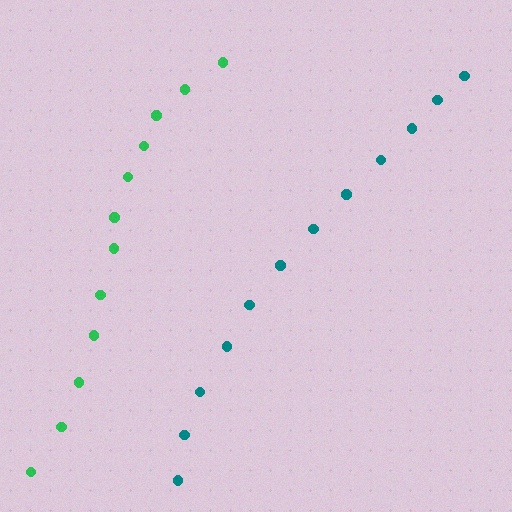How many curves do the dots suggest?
There are 2 distinct paths.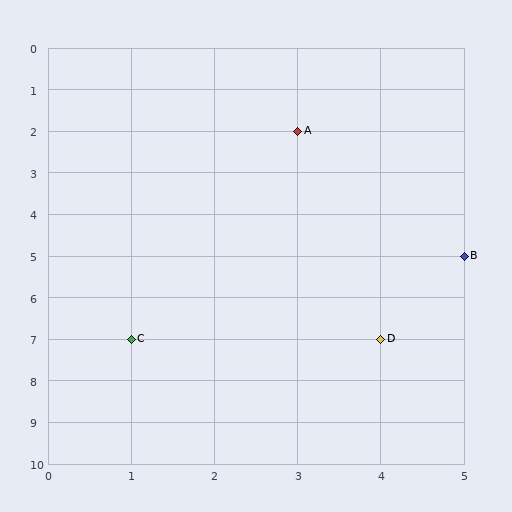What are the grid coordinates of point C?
Point C is at grid coordinates (1, 7).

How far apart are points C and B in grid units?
Points C and B are 4 columns and 2 rows apart (about 4.5 grid units diagonally).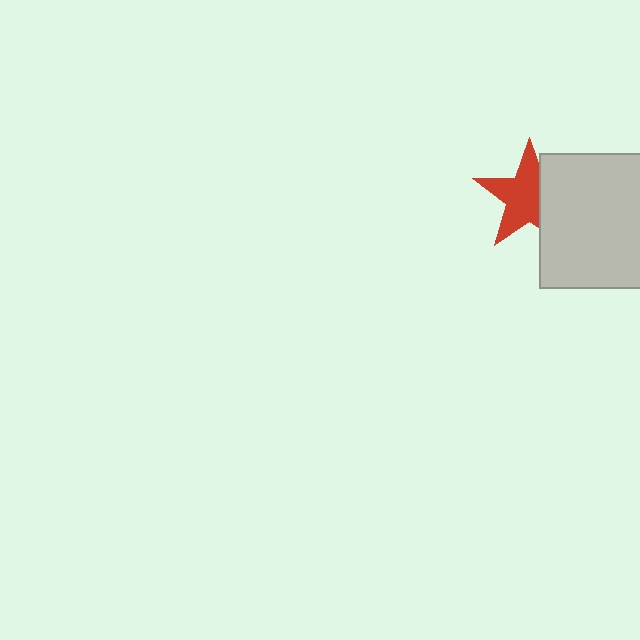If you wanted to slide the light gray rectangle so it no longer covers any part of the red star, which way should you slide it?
Slide it right — that is the most direct way to separate the two shapes.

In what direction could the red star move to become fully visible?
The red star could move left. That would shift it out from behind the light gray rectangle entirely.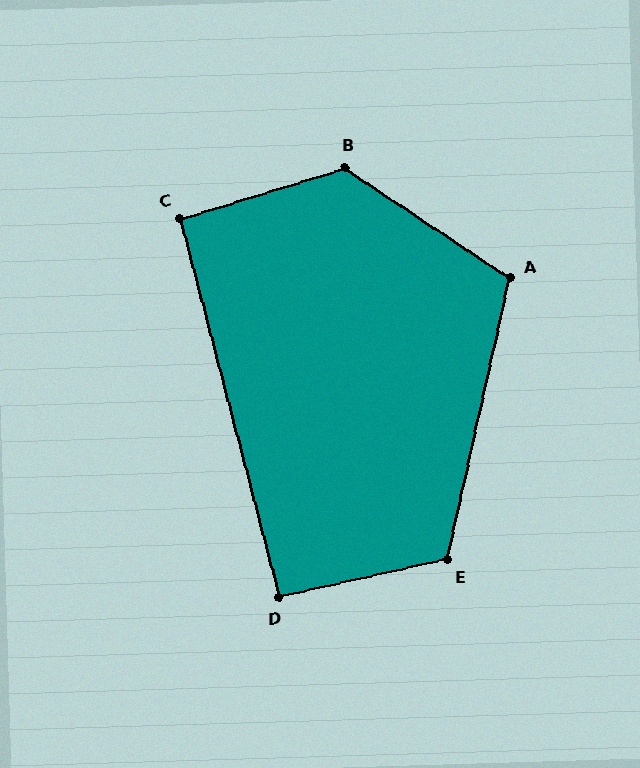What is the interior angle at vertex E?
Approximately 115 degrees (obtuse).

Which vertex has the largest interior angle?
B, at approximately 129 degrees.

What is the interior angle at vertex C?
Approximately 92 degrees (approximately right).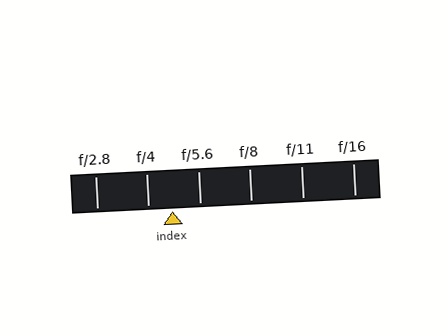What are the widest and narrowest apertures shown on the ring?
The widest aperture shown is f/2.8 and the narrowest is f/16.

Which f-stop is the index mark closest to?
The index mark is closest to f/4.